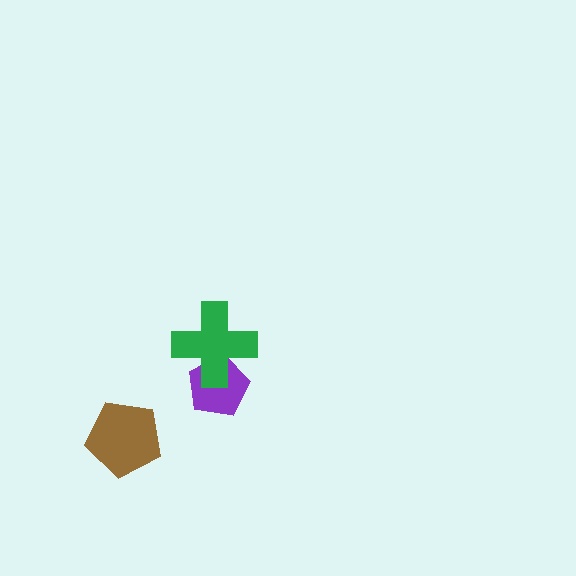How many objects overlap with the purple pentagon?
1 object overlaps with the purple pentagon.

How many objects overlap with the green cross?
1 object overlaps with the green cross.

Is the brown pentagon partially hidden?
No, no other shape covers it.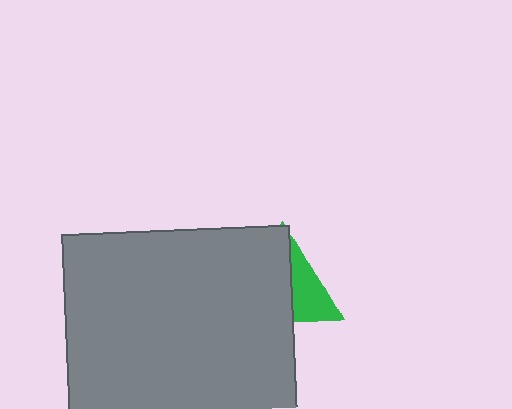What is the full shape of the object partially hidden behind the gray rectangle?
The partially hidden object is a green triangle.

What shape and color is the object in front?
The object in front is a gray rectangle.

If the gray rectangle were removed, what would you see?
You would see the complete green triangle.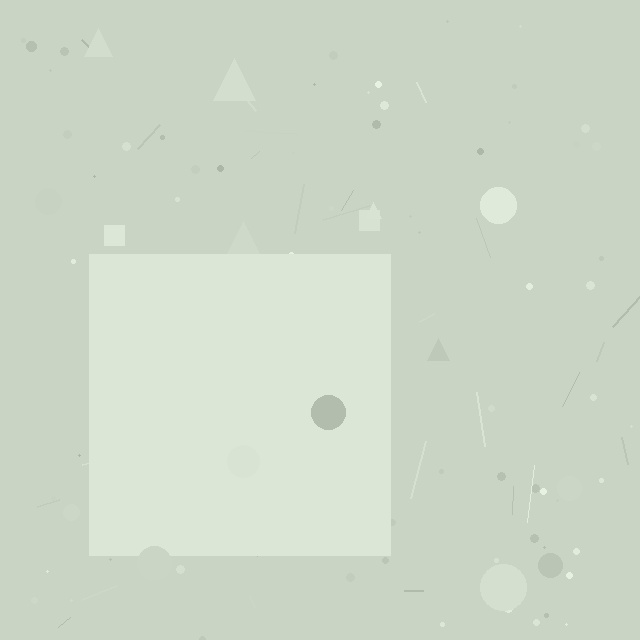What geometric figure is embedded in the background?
A square is embedded in the background.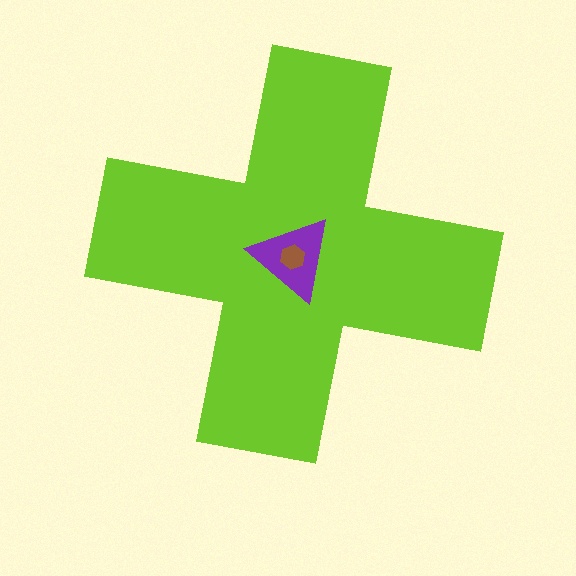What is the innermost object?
The brown hexagon.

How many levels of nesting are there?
3.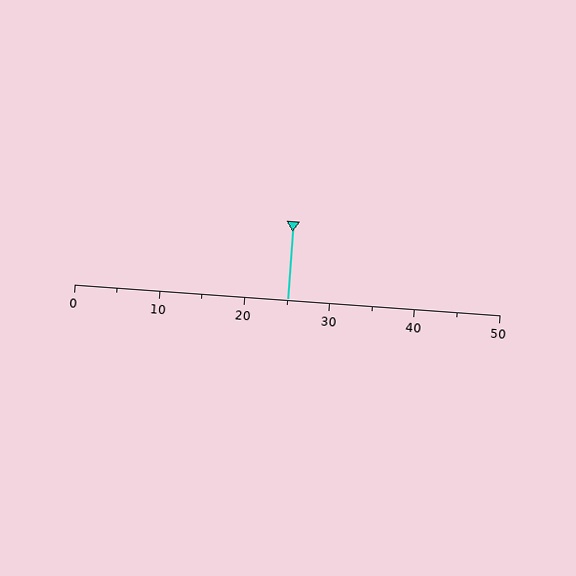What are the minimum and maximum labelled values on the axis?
The axis runs from 0 to 50.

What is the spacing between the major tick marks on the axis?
The major ticks are spaced 10 apart.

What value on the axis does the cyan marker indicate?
The marker indicates approximately 25.